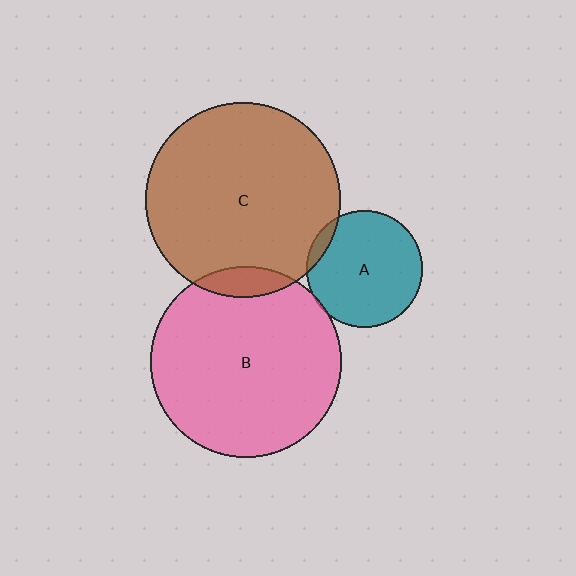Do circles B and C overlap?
Yes.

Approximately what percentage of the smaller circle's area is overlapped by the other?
Approximately 10%.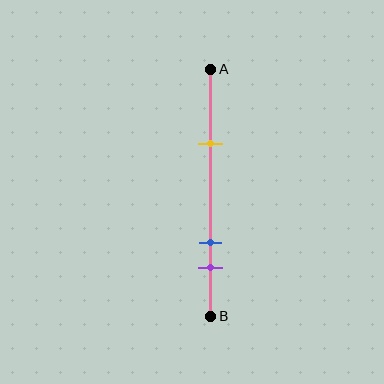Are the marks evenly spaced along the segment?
No, the marks are not evenly spaced.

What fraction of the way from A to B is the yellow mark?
The yellow mark is approximately 30% (0.3) of the way from A to B.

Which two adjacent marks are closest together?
The blue and purple marks are the closest adjacent pair.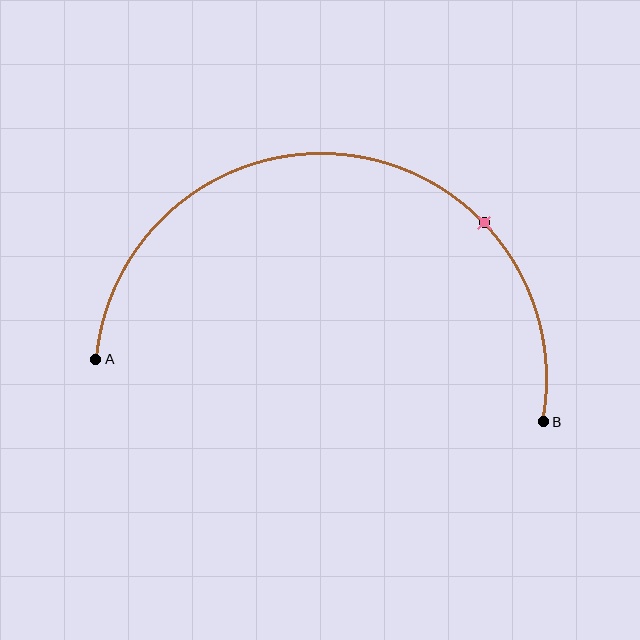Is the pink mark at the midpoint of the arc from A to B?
No. The pink mark lies on the arc but is closer to endpoint B. The arc midpoint would be at the point on the curve equidistant along the arc from both A and B.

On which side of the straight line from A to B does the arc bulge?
The arc bulges above the straight line connecting A and B.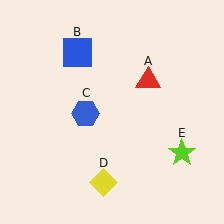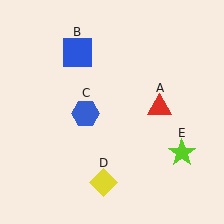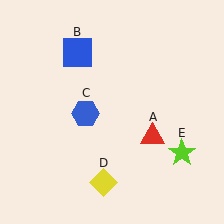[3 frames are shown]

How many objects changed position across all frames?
1 object changed position: red triangle (object A).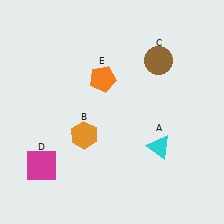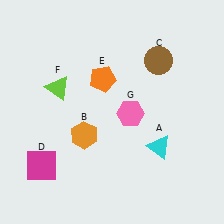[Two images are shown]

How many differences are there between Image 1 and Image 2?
There are 2 differences between the two images.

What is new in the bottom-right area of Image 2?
A pink hexagon (G) was added in the bottom-right area of Image 2.